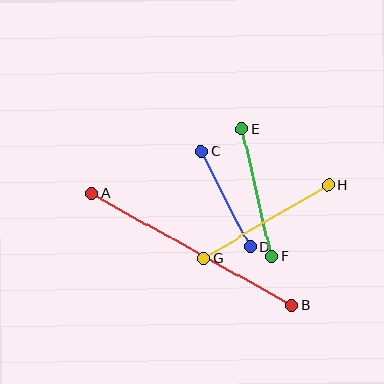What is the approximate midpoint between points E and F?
The midpoint is at approximately (257, 193) pixels.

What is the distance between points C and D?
The distance is approximately 108 pixels.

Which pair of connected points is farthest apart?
Points A and B are farthest apart.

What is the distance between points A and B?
The distance is approximately 229 pixels.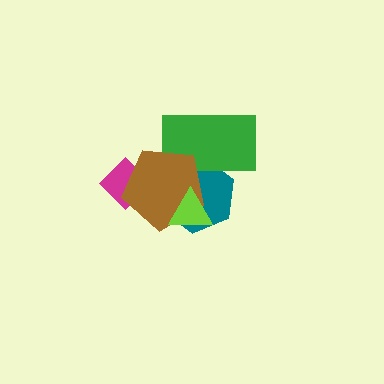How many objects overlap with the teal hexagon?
3 objects overlap with the teal hexagon.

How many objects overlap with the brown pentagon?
4 objects overlap with the brown pentagon.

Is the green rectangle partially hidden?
Yes, it is partially covered by another shape.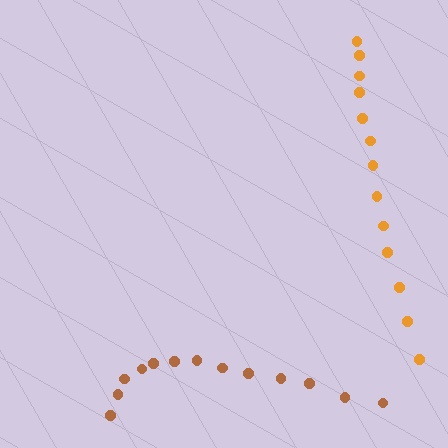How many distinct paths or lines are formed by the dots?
There are 2 distinct paths.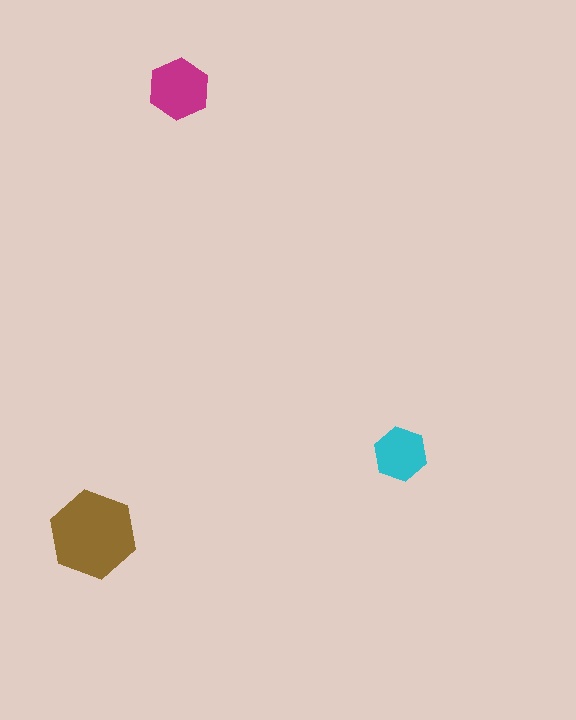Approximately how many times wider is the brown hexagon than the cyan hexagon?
About 1.5 times wider.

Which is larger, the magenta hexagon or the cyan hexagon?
The magenta one.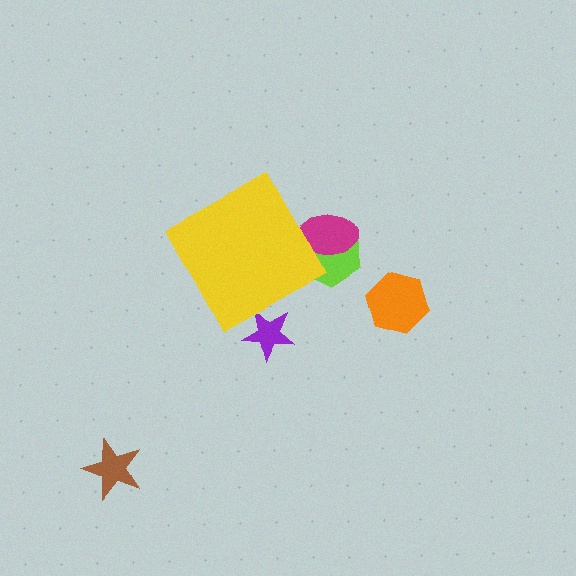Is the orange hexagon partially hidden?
No, the orange hexagon is fully visible.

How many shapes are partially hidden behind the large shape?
3 shapes are partially hidden.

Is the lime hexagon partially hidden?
Yes, the lime hexagon is partially hidden behind the yellow diamond.